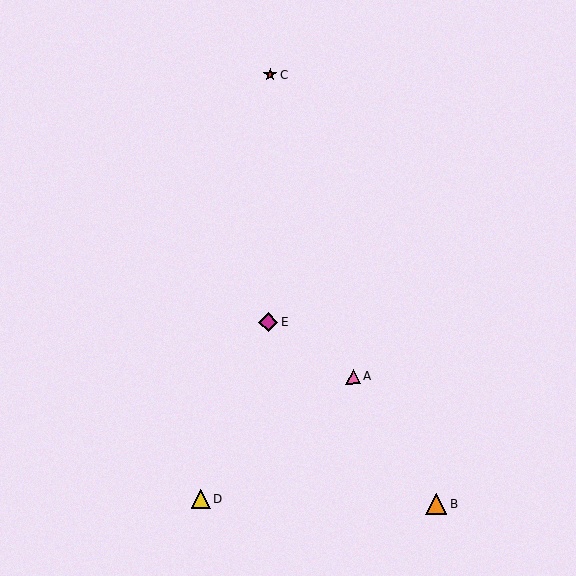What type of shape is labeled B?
Shape B is an orange triangle.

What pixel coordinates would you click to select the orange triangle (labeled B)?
Click at (436, 504) to select the orange triangle B.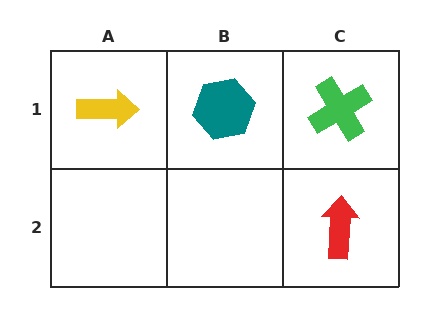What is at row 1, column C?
A green cross.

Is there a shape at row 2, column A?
No, that cell is empty.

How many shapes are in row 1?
3 shapes.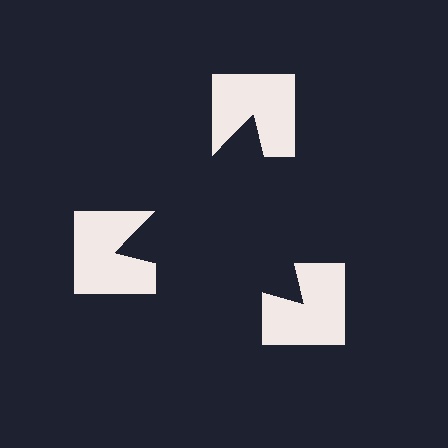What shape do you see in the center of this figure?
An illusory triangle — its edges are inferred from the aligned wedge cuts in the notched squares, not physically drawn.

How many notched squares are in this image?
There are 3 — one at each vertex of the illusory triangle.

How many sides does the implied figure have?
3 sides.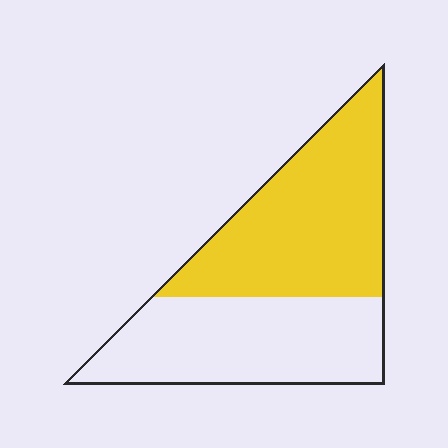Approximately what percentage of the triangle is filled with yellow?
Approximately 55%.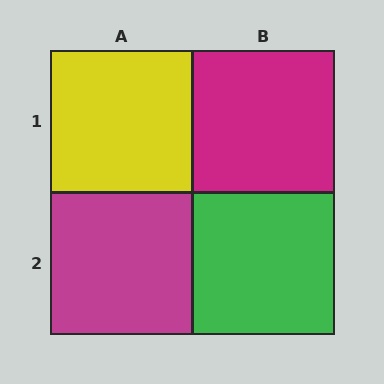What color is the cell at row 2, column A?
Magenta.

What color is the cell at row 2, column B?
Green.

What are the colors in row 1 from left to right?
Yellow, magenta.